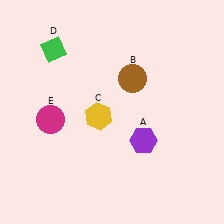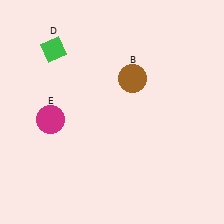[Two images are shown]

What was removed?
The yellow hexagon (C), the purple hexagon (A) were removed in Image 2.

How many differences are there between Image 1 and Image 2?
There are 2 differences between the two images.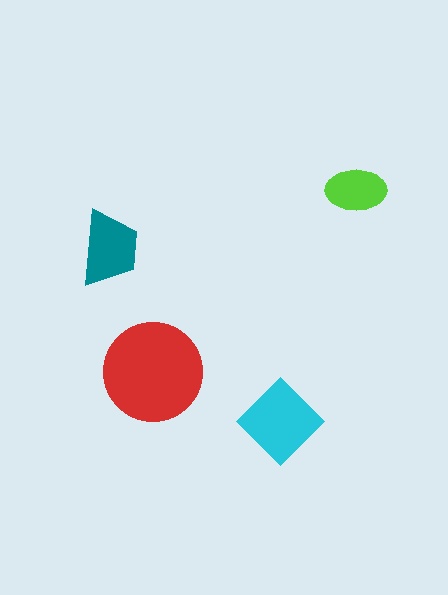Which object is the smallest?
The lime ellipse.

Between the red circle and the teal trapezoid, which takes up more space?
The red circle.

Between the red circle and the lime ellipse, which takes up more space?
The red circle.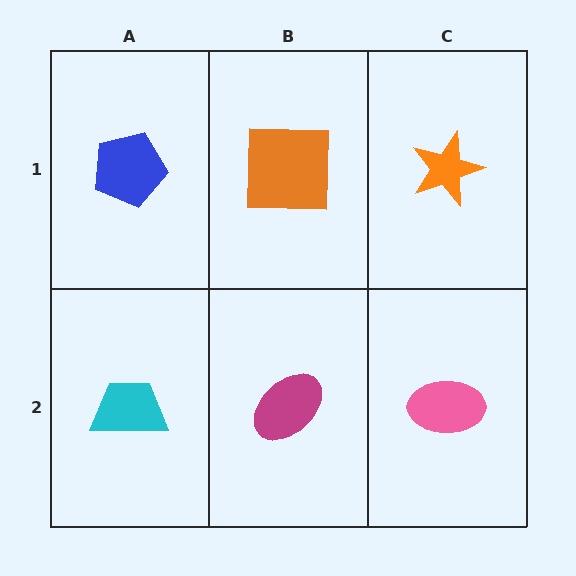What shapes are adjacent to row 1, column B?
A magenta ellipse (row 2, column B), a blue pentagon (row 1, column A), an orange star (row 1, column C).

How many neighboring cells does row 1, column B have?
3.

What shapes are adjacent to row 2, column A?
A blue pentagon (row 1, column A), a magenta ellipse (row 2, column B).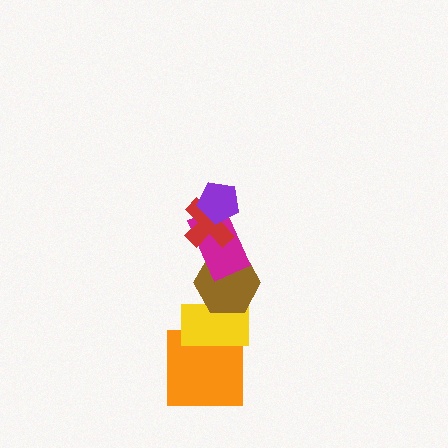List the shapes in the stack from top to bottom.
From top to bottom: the purple pentagon, the red cross, the magenta rectangle, the brown hexagon, the yellow rectangle, the orange square.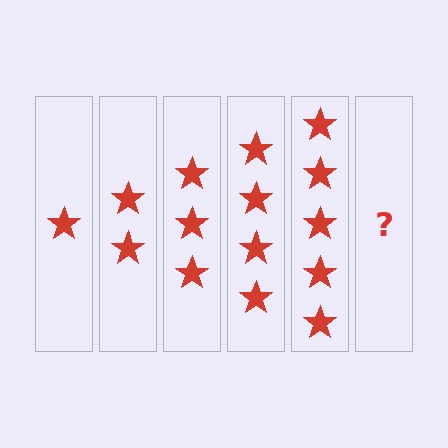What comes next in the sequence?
The next element should be 6 stars.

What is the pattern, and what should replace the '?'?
The pattern is that each step adds one more star. The '?' should be 6 stars.